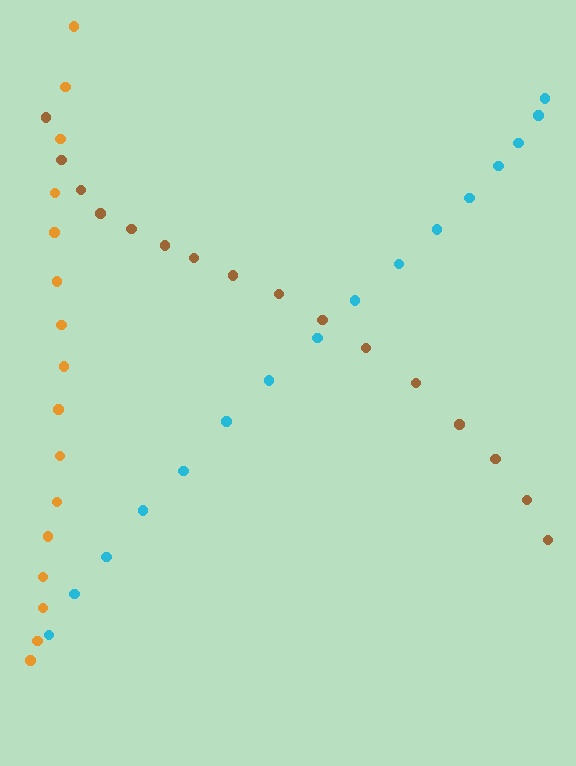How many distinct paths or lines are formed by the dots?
There are 3 distinct paths.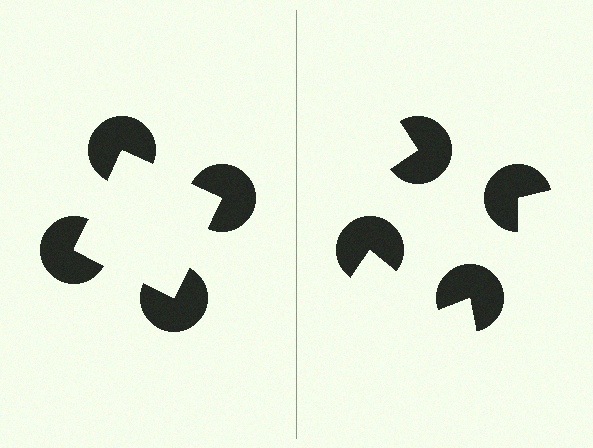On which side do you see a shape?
An illusory square appears on the left side. On the right side the wedge cuts are rotated, so no coherent shape forms.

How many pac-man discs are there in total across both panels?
8 — 4 on each side.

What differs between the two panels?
The pac-man discs are positioned identically on both sides; only the wedge orientations differ. On the left they align to a square; on the right they are misaligned.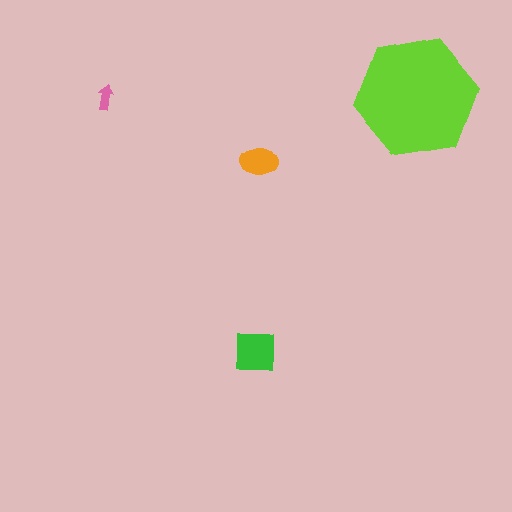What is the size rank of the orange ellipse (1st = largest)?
3rd.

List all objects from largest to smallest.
The lime hexagon, the green square, the orange ellipse, the pink arrow.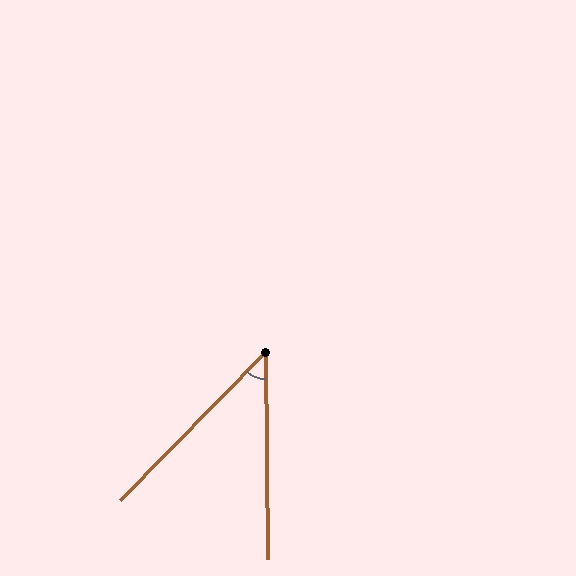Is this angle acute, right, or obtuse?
It is acute.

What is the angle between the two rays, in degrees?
Approximately 45 degrees.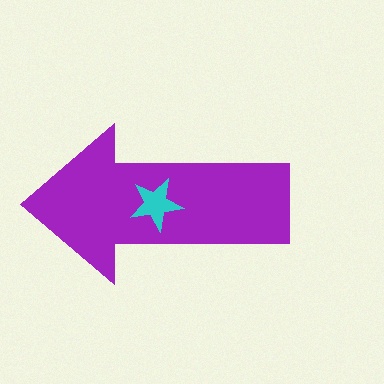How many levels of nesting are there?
2.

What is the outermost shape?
The purple arrow.